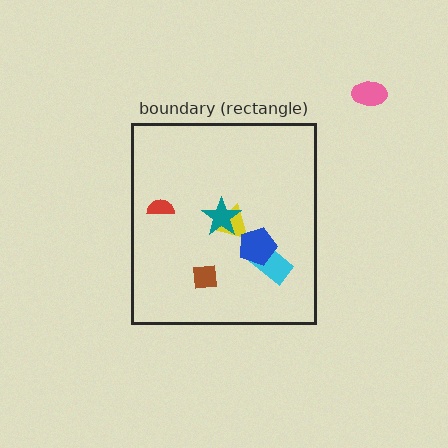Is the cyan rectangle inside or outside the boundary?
Inside.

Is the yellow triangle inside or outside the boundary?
Inside.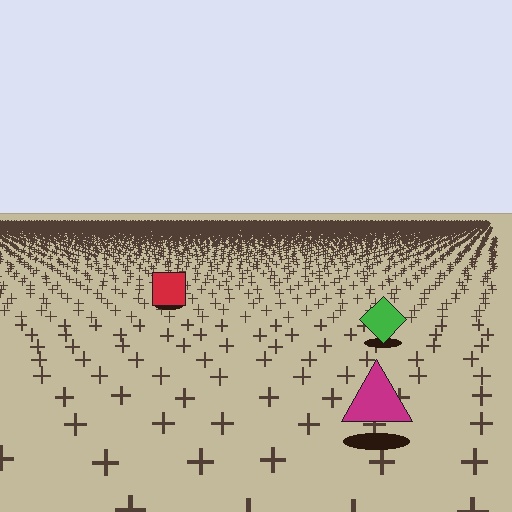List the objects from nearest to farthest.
From nearest to farthest: the magenta triangle, the green diamond, the red square.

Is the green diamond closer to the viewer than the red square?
Yes. The green diamond is closer — you can tell from the texture gradient: the ground texture is coarser near it.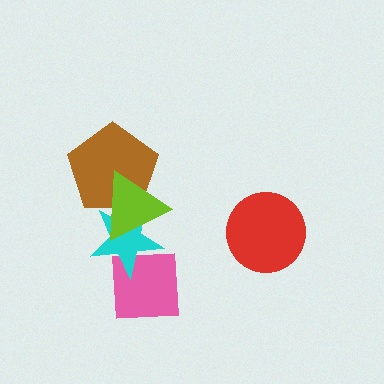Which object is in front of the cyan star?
The lime triangle is in front of the cyan star.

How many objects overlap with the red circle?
0 objects overlap with the red circle.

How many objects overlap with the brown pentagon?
2 objects overlap with the brown pentagon.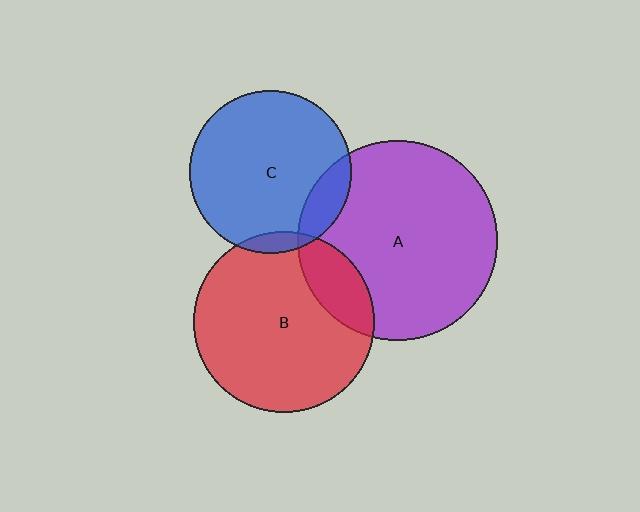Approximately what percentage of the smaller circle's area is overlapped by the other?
Approximately 20%.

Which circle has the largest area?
Circle A (purple).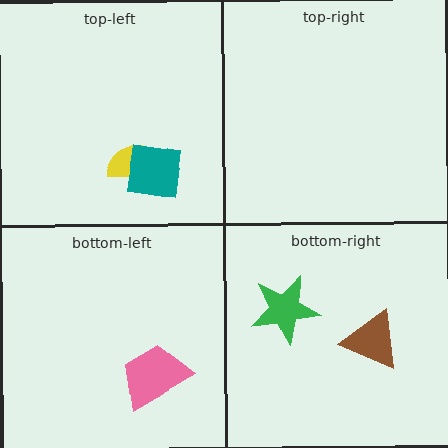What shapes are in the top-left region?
The yellow semicircle, the teal square.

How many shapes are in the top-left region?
2.